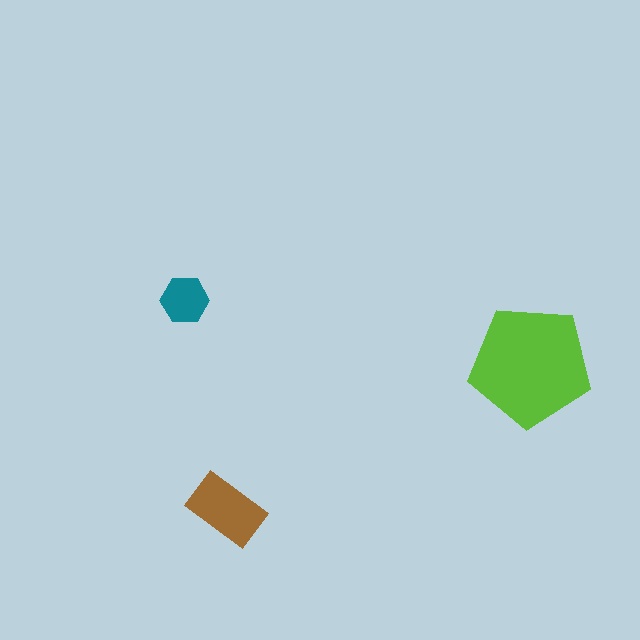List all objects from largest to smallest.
The lime pentagon, the brown rectangle, the teal hexagon.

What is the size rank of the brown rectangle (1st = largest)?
2nd.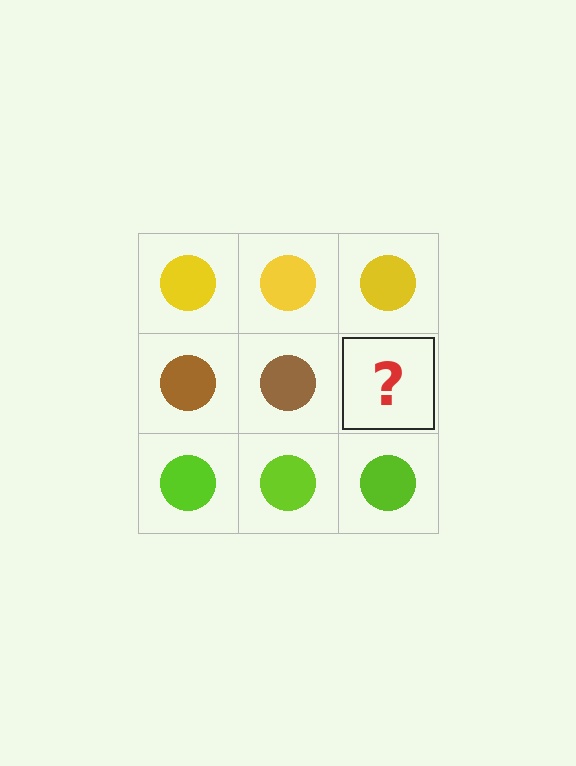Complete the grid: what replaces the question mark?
The question mark should be replaced with a brown circle.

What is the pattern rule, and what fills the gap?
The rule is that each row has a consistent color. The gap should be filled with a brown circle.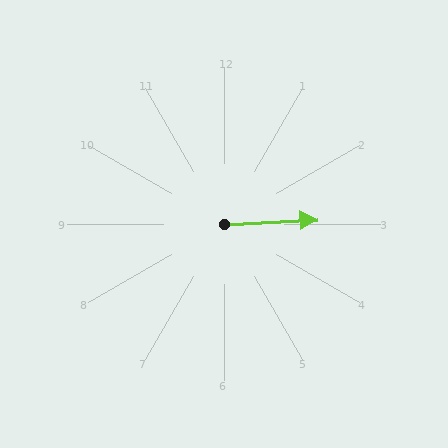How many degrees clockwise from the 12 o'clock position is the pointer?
Approximately 87 degrees.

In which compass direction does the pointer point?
East.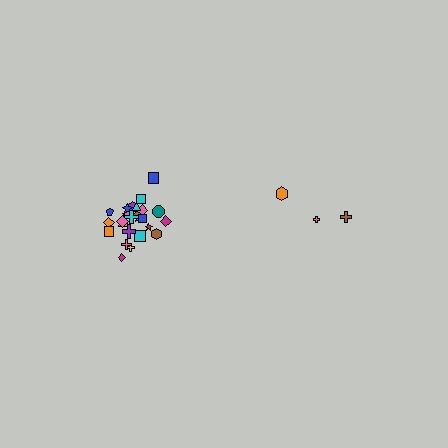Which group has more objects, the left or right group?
The left group.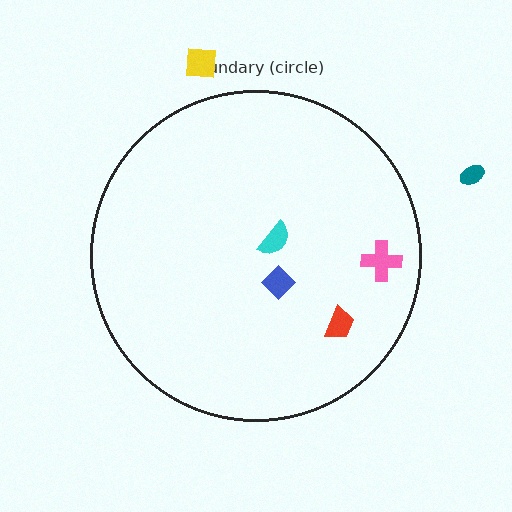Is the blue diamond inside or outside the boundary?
Inside.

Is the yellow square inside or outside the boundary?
Outside.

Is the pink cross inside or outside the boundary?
Inside.